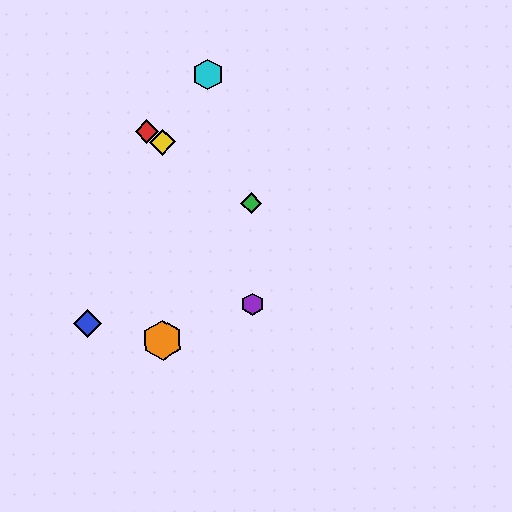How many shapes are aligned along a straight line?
3 shapes (the red diamond, the green diamond, the yellow diamond) are aligned along a straight line.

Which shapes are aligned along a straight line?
The red diamond, the green diamond, the yellow diamond are aligned along a straight line.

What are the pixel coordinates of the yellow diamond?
The yellow diamond is at (163, 142).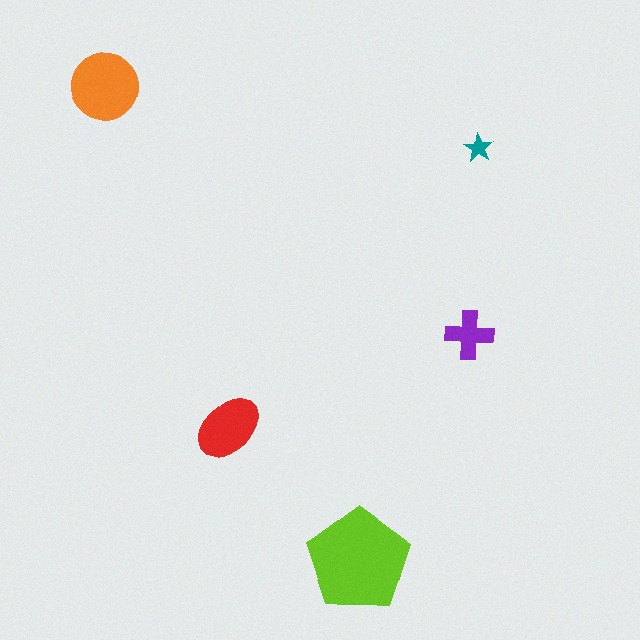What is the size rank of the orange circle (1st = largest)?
2nd.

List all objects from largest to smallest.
The lime pentagon, the orange circle, the red ellipse, the purple cross, the teal star.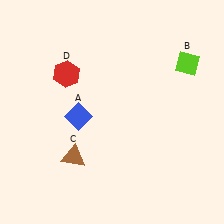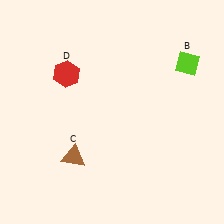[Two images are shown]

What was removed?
The blue diamond (A) was removed in Image 2.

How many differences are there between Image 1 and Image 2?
There is 1 difference between the two images.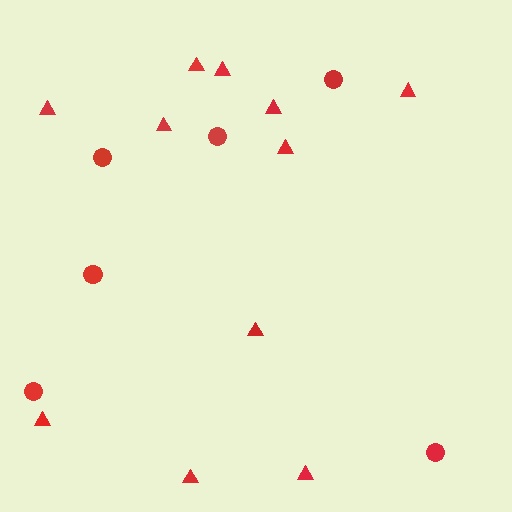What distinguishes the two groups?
There are 2 groups: one group of triangles (11) and one group of circles (6).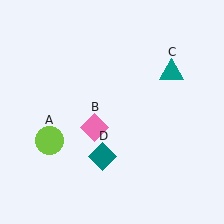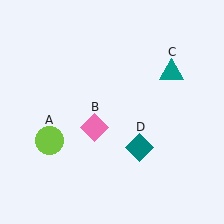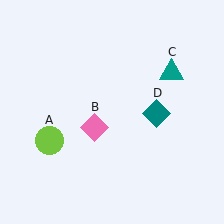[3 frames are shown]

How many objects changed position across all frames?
1 object changed position: teal diamond (object D).